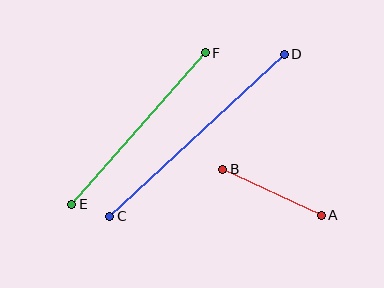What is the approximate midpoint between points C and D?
The midpoint is at approximately (197, 135) pixels.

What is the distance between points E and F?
The distance is approximately 202 pixels.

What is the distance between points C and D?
The distance is approximately 238 pixels.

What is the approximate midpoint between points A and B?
The midpoint is at approximately (272, 192) pixels.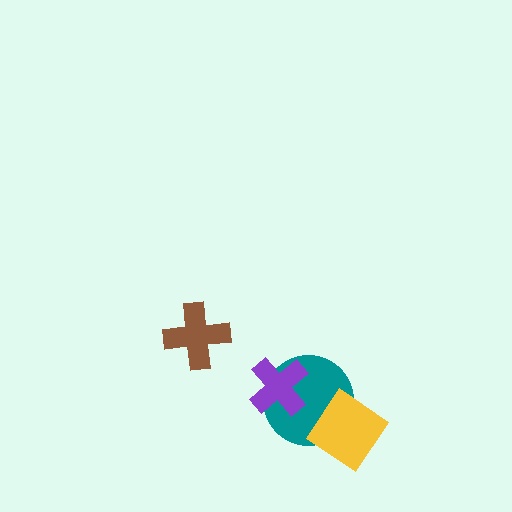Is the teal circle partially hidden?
Yes, it is partially covered by another shape.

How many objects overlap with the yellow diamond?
1 object overlaps with the yellow diamond.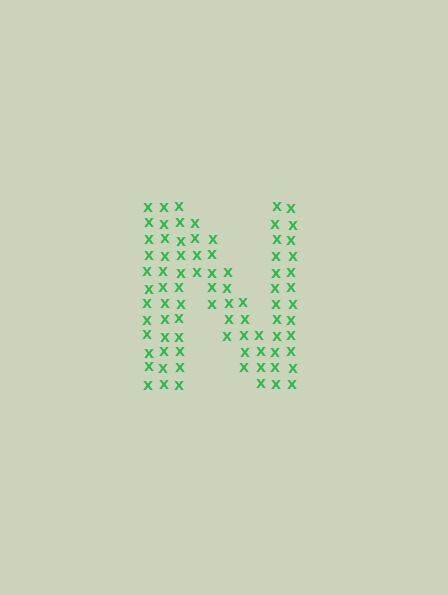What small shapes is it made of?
It is made of small letter X's.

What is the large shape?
The large shape is the letter N.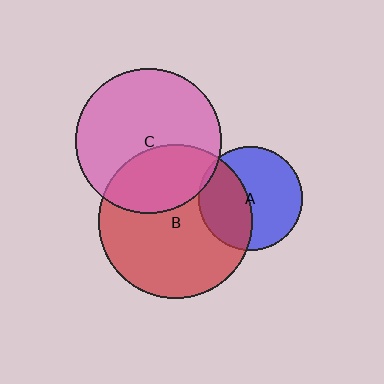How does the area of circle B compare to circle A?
Approximately 2.2 times.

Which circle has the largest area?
Circle B (red).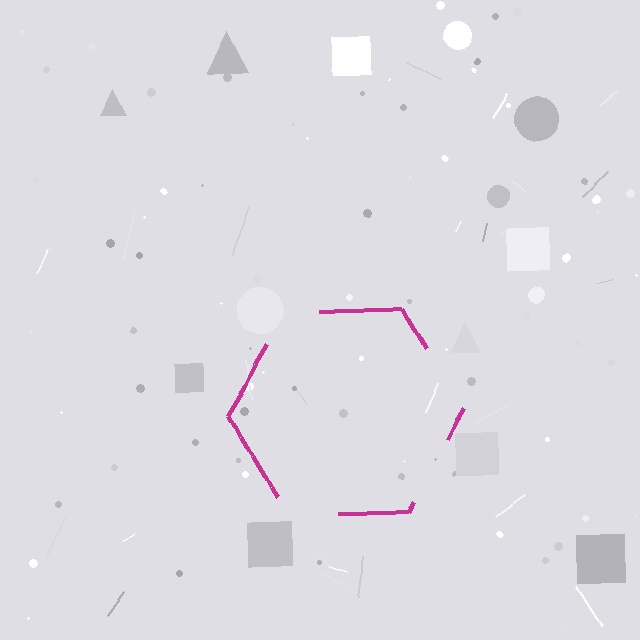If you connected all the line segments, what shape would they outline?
They would outline a hexagon.